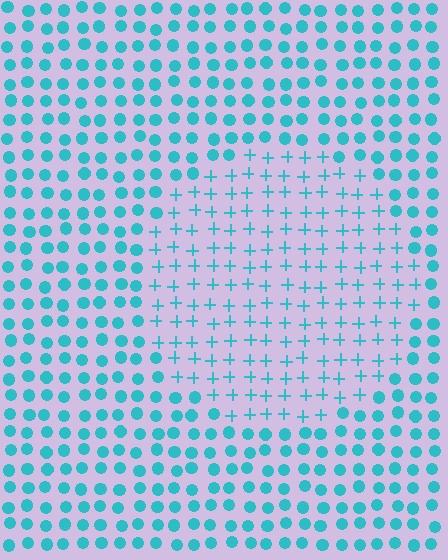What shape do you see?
I see a circle.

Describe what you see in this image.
The image is filled with small cyan elements arranged in a uniform grid. A circle-shaped region contains plus signs, while the surrounding area contains circles. The boundary is defined purely by the change in element shape.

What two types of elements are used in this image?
The image uses plus signs inside the circle region and circles outside it.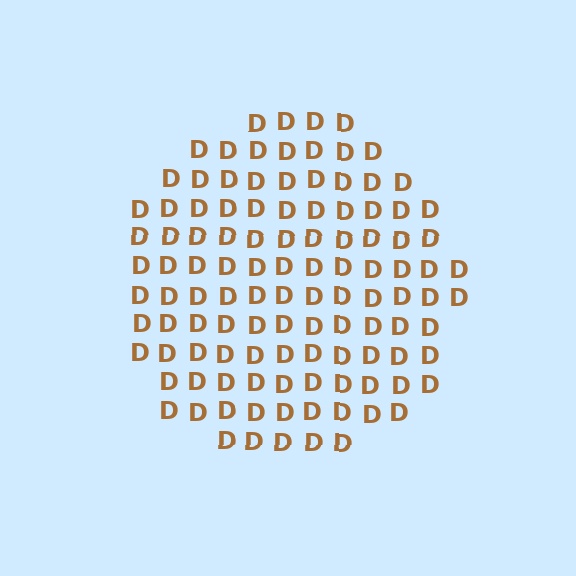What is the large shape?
The large shape is a circle.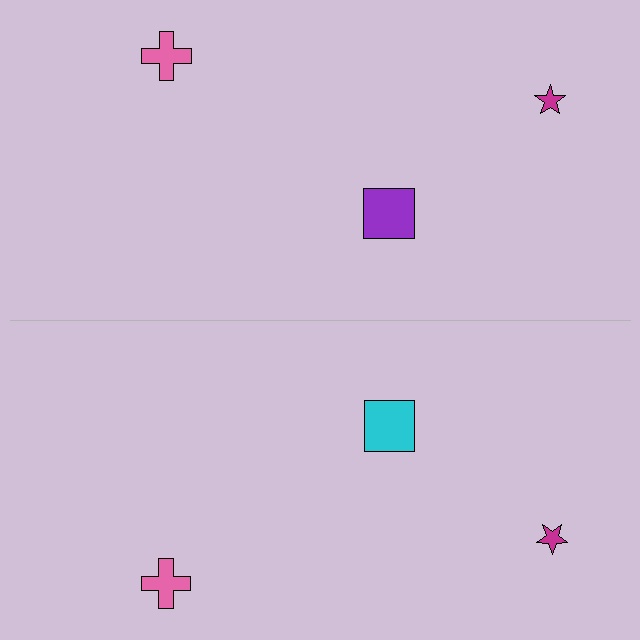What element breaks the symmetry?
The cyan square on the bottom side breaks the symmetry — its mirror counterpart is purple.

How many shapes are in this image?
There are 6 shapes in this image.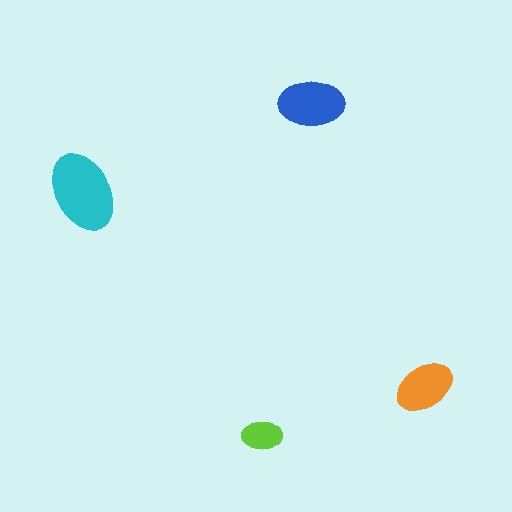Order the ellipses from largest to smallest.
the cyan one, the blue one, the orange one, the lime one.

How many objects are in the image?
There are 4 objects in the image.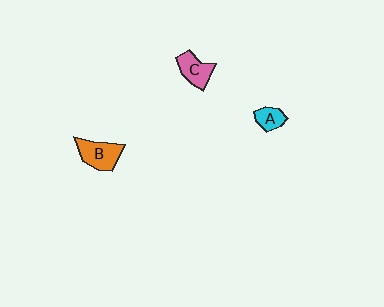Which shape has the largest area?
Shape B (orange).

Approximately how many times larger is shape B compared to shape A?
Approximately 1.8 times.